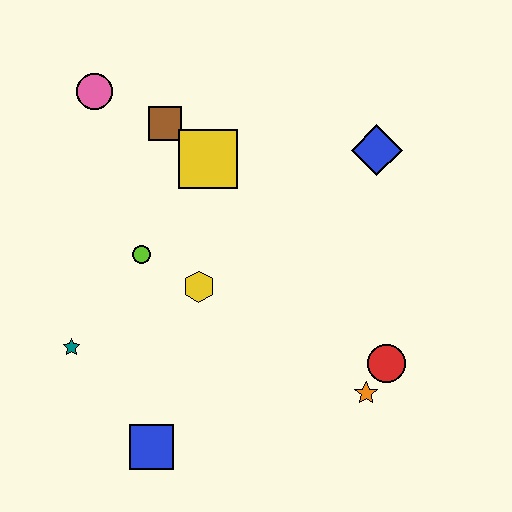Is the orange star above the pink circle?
No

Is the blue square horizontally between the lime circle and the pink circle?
No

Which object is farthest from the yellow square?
The blue square is farthest from the yellow square.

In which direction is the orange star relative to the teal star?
The orange star is to the right of the teal star.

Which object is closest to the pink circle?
The brown square is closest to the pink circle.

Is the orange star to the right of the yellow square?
Yes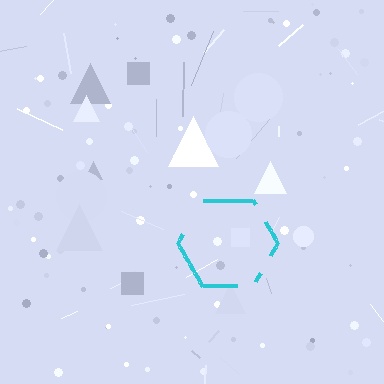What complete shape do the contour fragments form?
The contour fragments form a hexagon.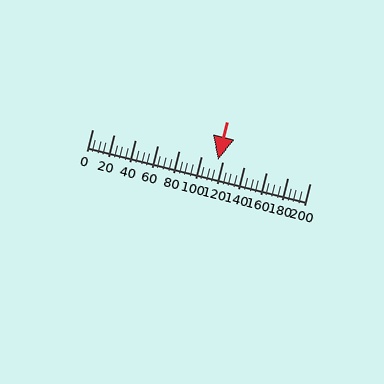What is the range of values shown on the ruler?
The ruler shows values from 0 to 200.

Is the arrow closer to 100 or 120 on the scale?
The arrow is closer to 120.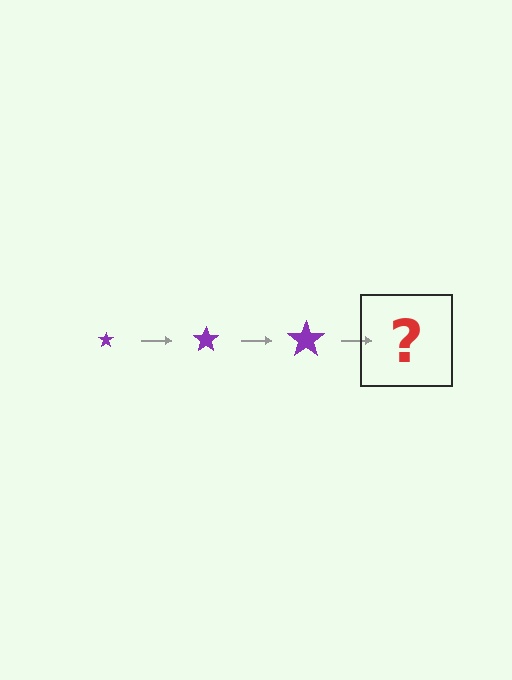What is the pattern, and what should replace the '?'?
The pattern is that the star gets progressively larger each step. The '?' should be a purple star, larger than the previous one.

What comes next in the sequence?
The next element should be a purple star, larger than the previous one.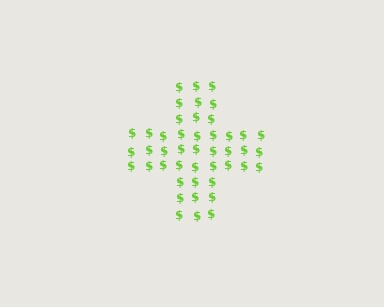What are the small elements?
The small elements are dollar signs.